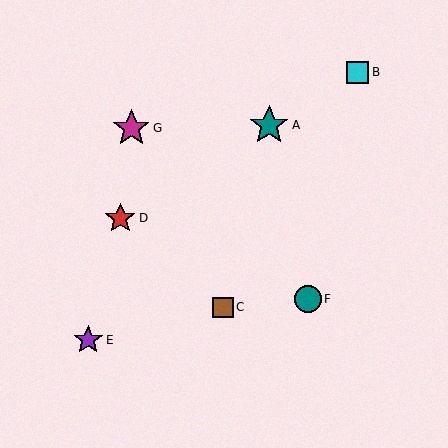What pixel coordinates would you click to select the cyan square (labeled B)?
Click at (358, 72) to select the cyan square B.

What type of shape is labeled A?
Shape A is a teal star.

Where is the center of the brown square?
The center of the brown square is at (223, 307).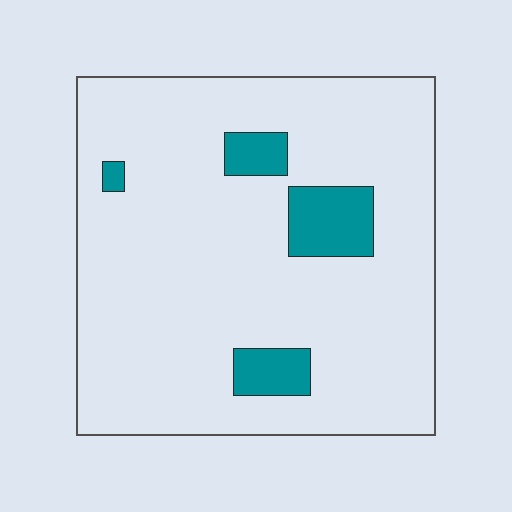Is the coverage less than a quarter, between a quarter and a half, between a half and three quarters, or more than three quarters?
Less than a quarter.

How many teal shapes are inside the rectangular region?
4.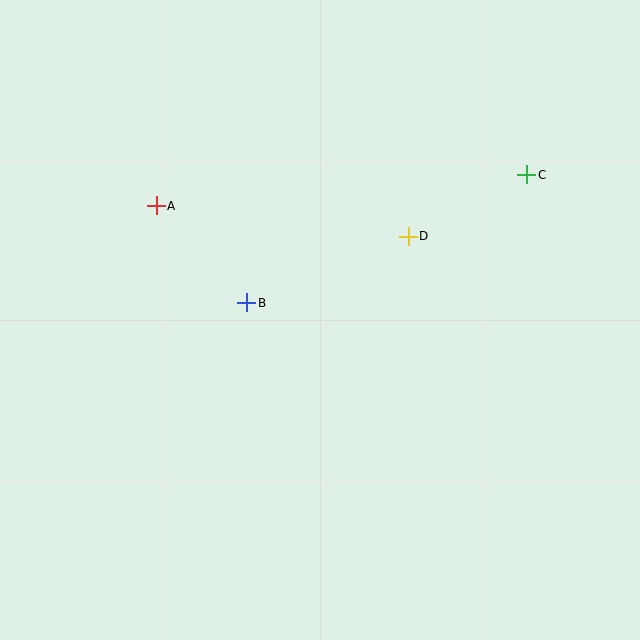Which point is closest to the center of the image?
Point B at (247, 303) is closest to the center.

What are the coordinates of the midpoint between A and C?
The midpoint between A and C is at (341, 190).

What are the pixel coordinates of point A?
Point A is at (156, 206).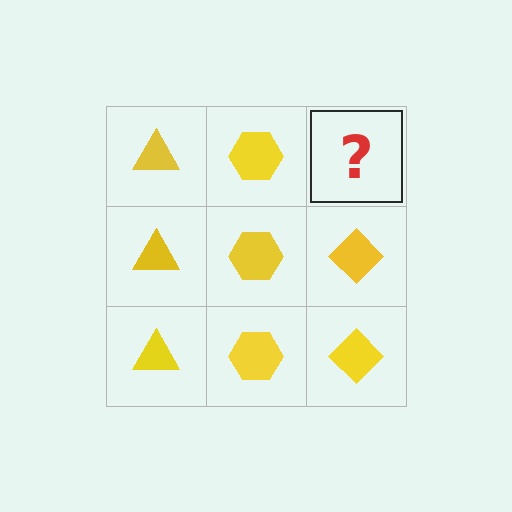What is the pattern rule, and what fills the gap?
The rule is that each column has a consistent shape. The gap should be filled with a yellow diamond.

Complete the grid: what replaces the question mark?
The question mark should be replaced with a yellow diamond.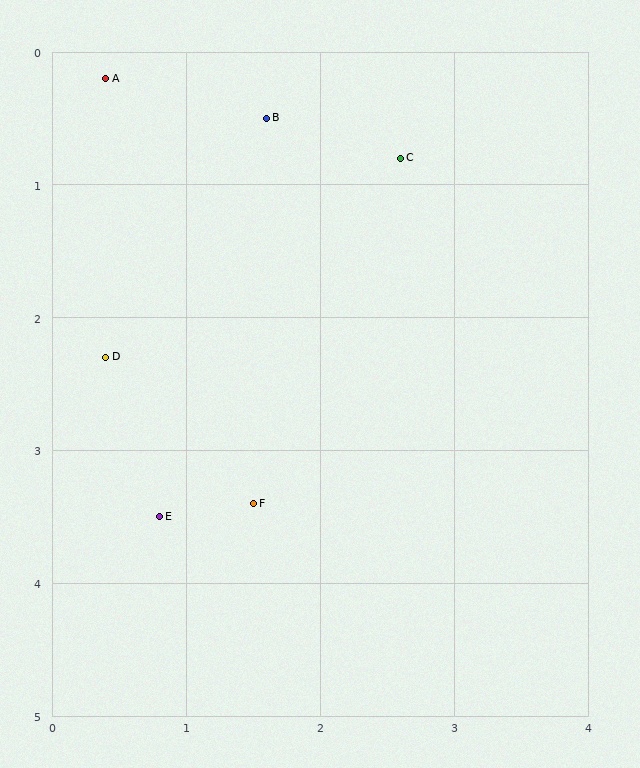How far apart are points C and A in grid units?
Points C and A are about 2.3 grid units apart.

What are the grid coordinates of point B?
Point B is at approximately (1.6, 0.5).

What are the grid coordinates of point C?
Point C is at approximately (2.6, 0.8).